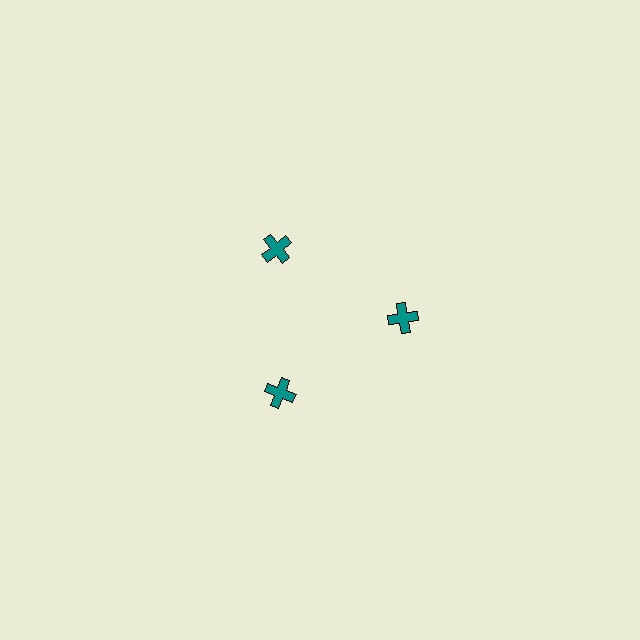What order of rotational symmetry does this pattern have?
This pattern has 3-fold rotational symmetry.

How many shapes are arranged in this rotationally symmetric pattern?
There are 3 shapes, arranged in 3 groups of 1.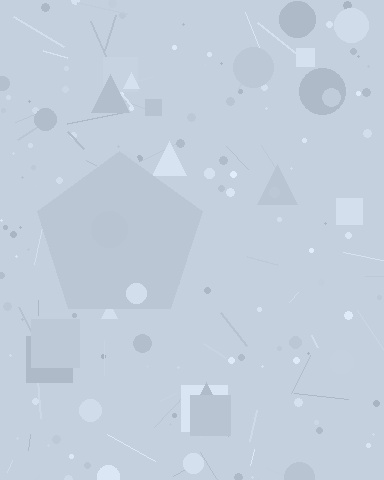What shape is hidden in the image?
A pentagon is hidden in the image.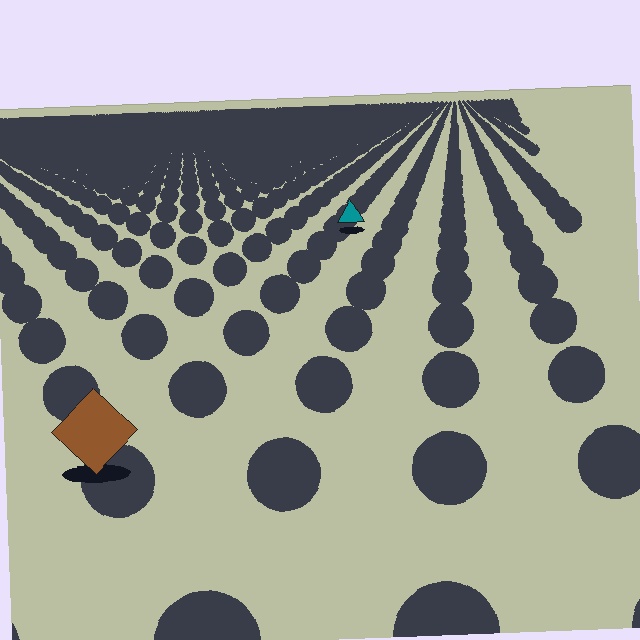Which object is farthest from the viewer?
The teal triangle is farthest from the viewer. It appears smaller and the ground texture around it is denser.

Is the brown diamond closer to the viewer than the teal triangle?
Yes. The brown diamond is closer — you can tell from the texture gradient: the ground texture is coarser near it.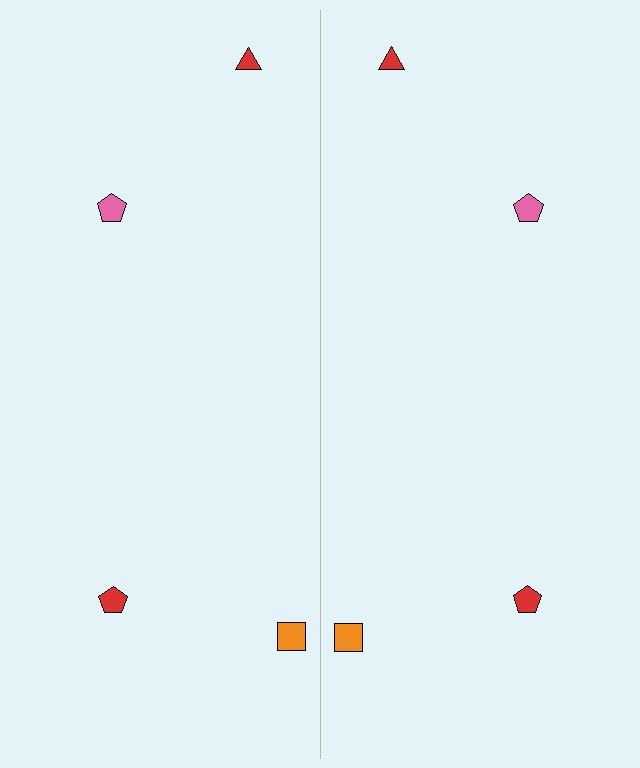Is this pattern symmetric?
Yes, this pattern has bilateral (reflection) symmetry.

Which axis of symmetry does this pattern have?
The pattern has a vertical axis of symmetry running through the center of the image.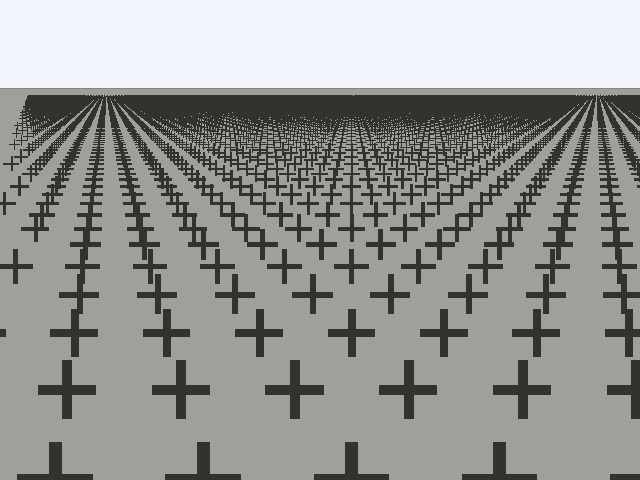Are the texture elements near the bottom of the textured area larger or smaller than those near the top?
Larger. Near the bottom, elements are closer to the viewer and appear at a bigger on-screen size.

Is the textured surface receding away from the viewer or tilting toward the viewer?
The surface is receding away from the viewer. Texture elements get smaller and denser toward the top.